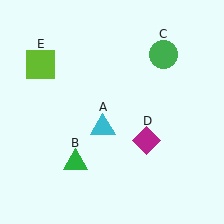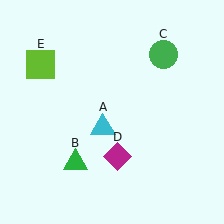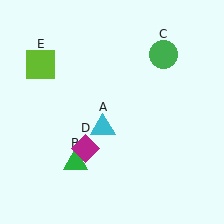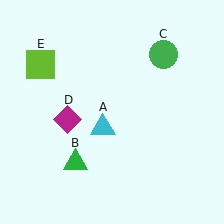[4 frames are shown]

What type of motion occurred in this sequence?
The magenta diamond (object D) rotated clockwise around the center of the scene.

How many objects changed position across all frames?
1 object changed position: magenta diamond (object D).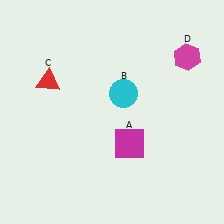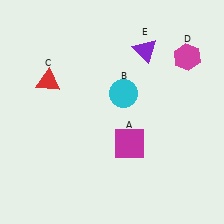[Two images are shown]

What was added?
A purple triangle (E) was added in Image 2.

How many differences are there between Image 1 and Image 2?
There is 1 difference between the two images.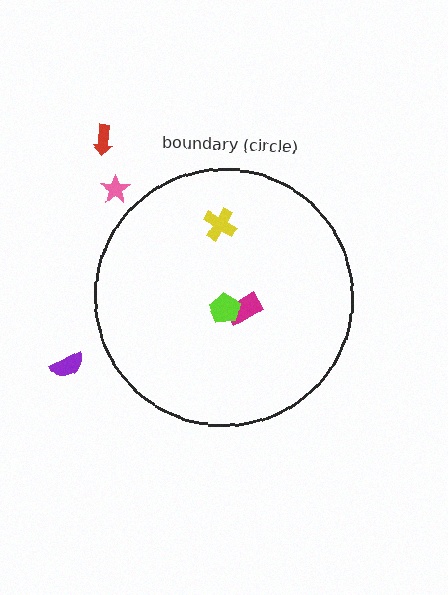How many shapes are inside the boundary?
3 inside, 3 outside.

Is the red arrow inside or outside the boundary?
Outside.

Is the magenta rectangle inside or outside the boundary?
Inside.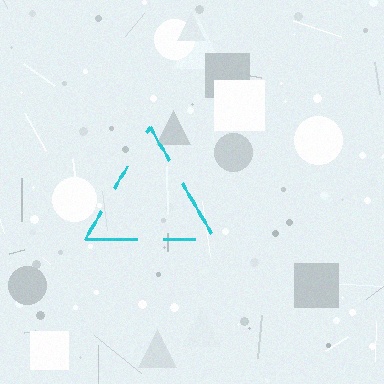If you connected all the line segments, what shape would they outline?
They would outline a triangle.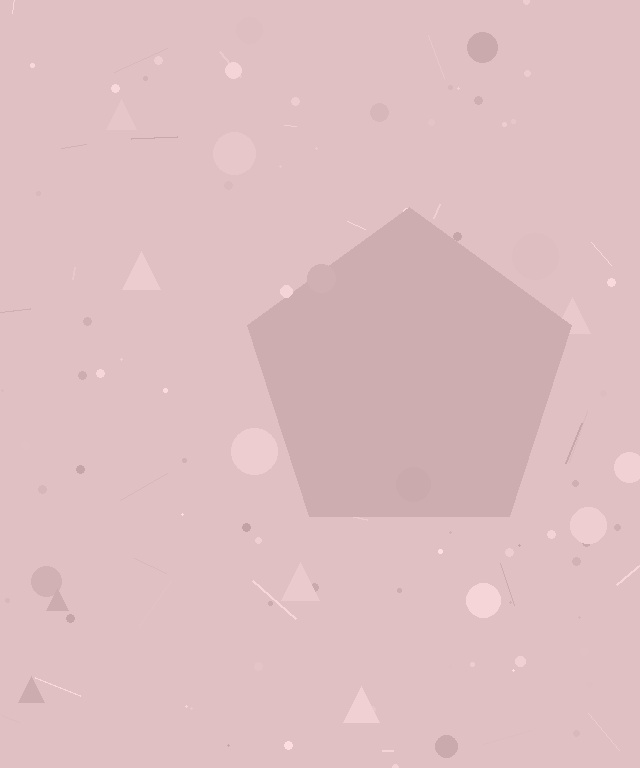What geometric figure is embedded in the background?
A pentagon is embedded in the background.